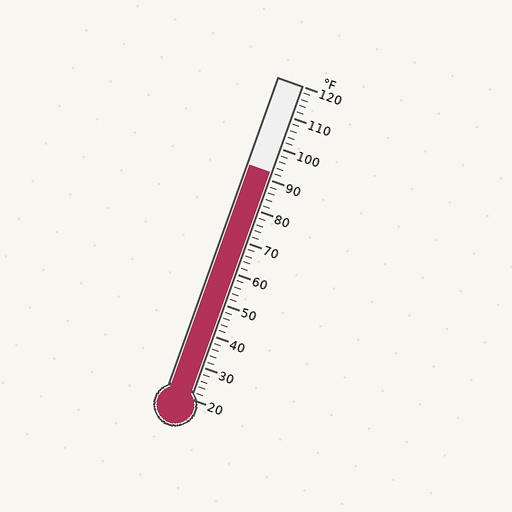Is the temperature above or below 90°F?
The temperature is above 90°F.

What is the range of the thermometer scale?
The thermometer scale ranges from 20°F to 120°F.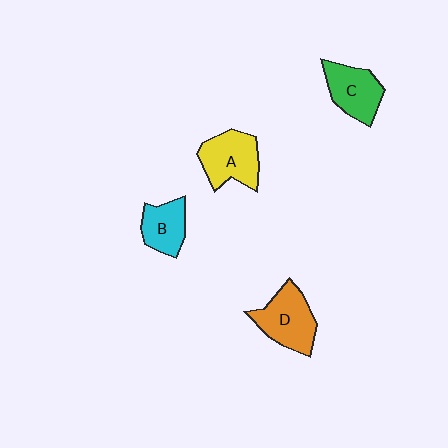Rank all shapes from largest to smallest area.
From largest to smallest: D (orange), A (yellow), C (green), B (cyan).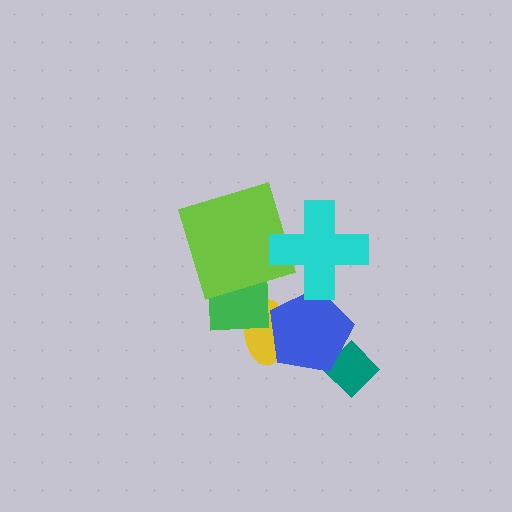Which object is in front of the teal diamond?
The blue pentagon is in front of the teal diamond.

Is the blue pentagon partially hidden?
Yes, it is partially covered by another shape.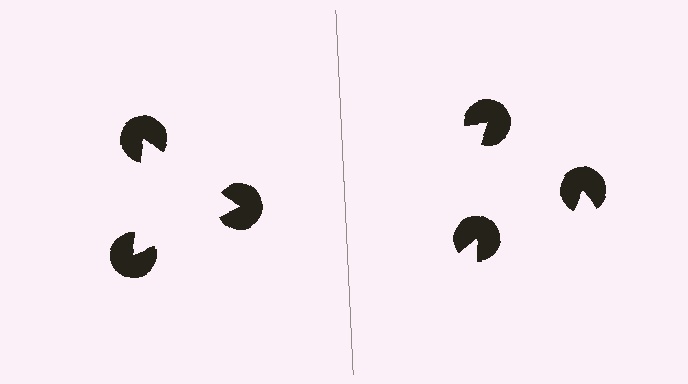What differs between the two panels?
The pac-man discs are positioned identically on both sides; only the wedge orientations differ. On the left they align to a triangle; on the right they are misaligned.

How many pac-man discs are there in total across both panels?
6 — 3 on each side.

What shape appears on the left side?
An illusory triangle.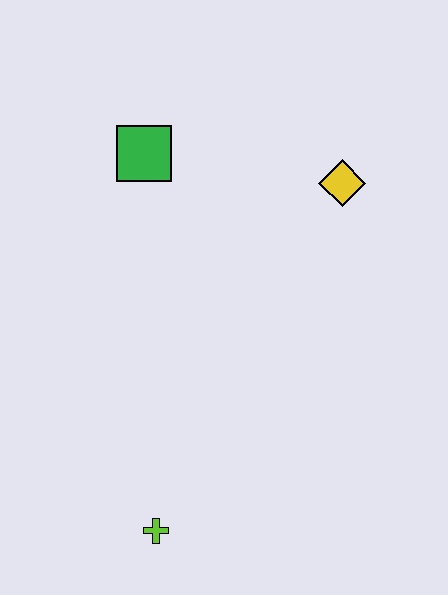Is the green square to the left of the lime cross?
Yes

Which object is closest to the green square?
The yellow diamond is closest to the green square.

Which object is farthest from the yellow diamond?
The lime cross is farthest from the yellow diamond.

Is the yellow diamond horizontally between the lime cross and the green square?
No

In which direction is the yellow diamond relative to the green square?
The yellow diamond is to the right of the green square.